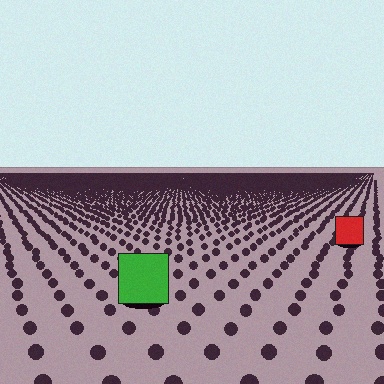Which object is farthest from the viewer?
The red square is farthest from the viewer. It appears smaller and the ground texture around it is denser.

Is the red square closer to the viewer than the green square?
No. The green square is closer — you can tell from the texture gradient: the ground texture is coarser near it.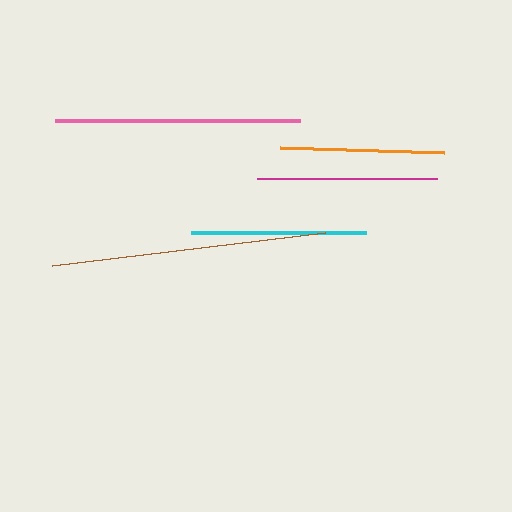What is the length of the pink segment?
The pink segment is approximately 245 pixels long.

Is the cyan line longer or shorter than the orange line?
The cyan line is longer than the orange line.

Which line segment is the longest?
The brown line is the longest at approximately 274 pixels.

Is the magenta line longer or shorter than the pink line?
The pink line is longer than the magenta line.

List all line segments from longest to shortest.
From longest to shortest: brown, pink, magenta, cyan, orange.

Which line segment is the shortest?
The orange line is the shortest at approximately 164 pixels.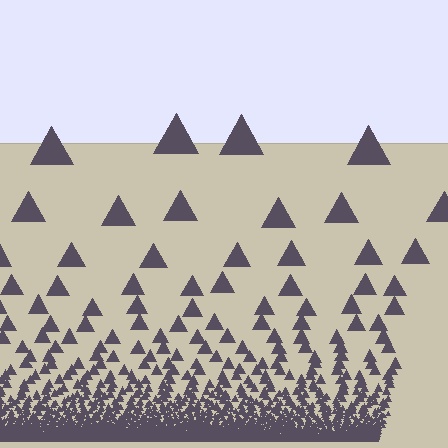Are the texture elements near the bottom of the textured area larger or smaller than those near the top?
Smaller. The gradient is inverted — elements near the bottom are smaller and denser.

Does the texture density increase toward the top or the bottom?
Density increases toward the bottom.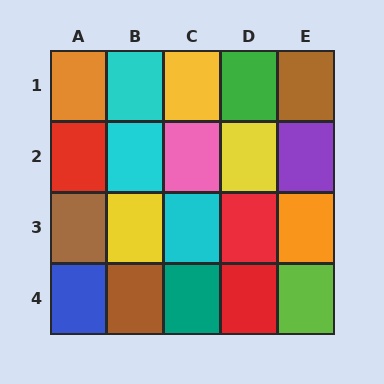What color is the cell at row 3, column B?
Yellow.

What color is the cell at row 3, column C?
Cyan.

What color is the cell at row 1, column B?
Cyan.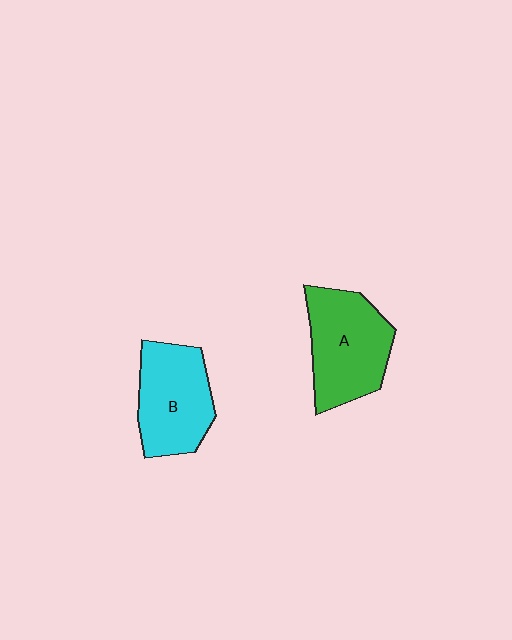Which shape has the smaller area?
Shape B (cyan).